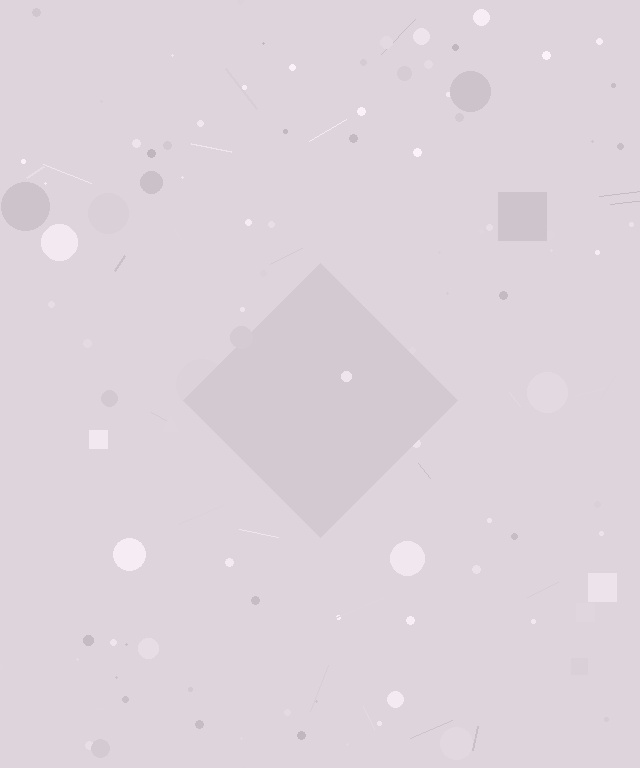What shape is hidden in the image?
A diamond is hidden in the image.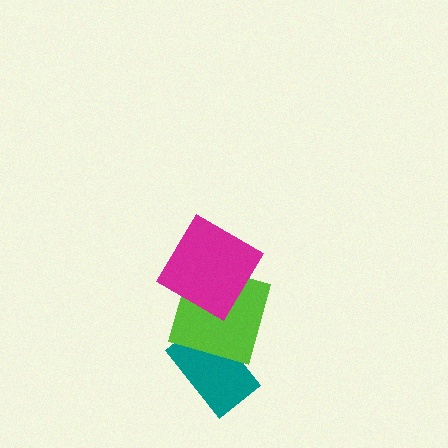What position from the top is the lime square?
The lime square is 2nd from the top.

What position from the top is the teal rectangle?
The teal rectangle is 3rd from the top.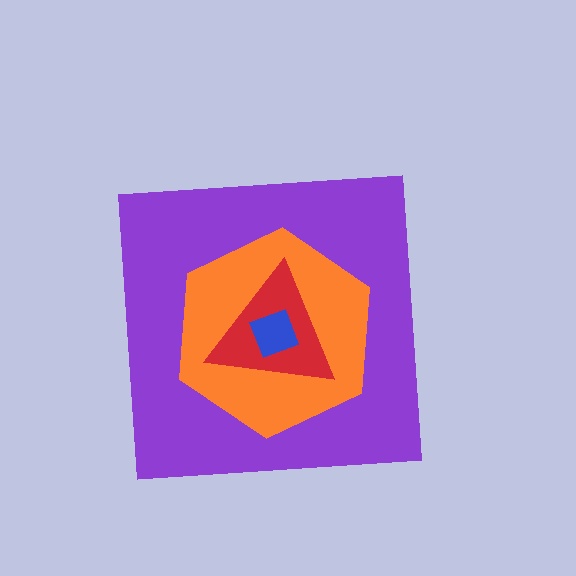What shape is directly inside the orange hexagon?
The red triangle.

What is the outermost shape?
The purple square.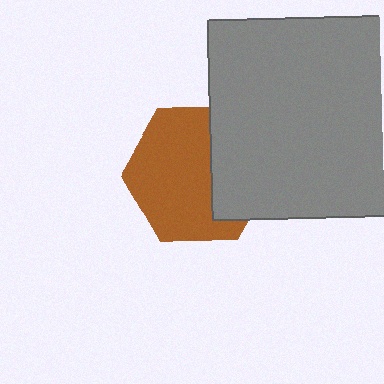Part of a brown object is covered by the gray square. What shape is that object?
It is a hexagon.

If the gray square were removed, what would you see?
You would see the complete brown hexagon.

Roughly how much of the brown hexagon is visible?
Most of it is visible (roughly 66%).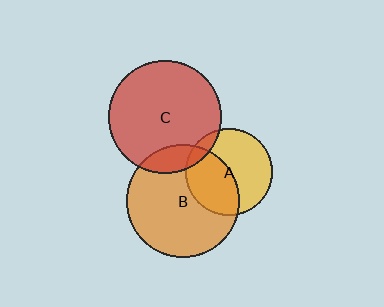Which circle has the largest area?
Circle C (red).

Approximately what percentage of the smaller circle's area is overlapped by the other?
Approximately 15%.